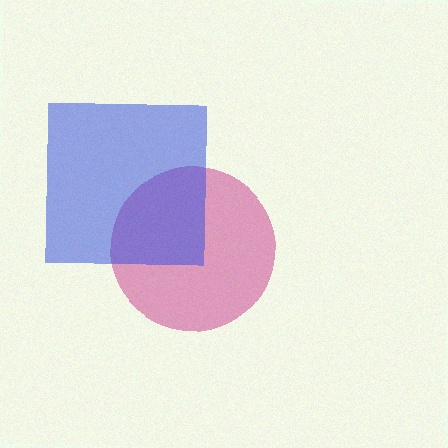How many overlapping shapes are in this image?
There are 2 overlapping shapes in the image.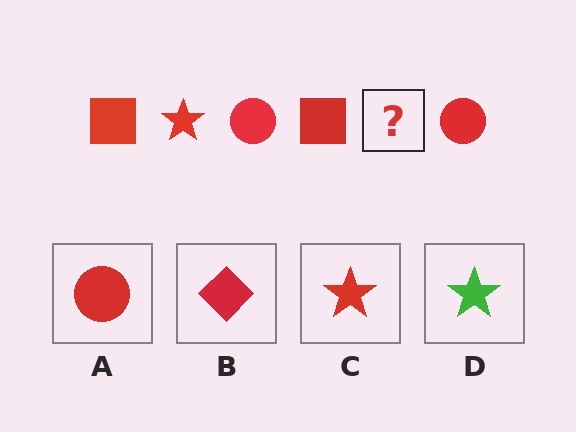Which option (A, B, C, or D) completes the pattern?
C.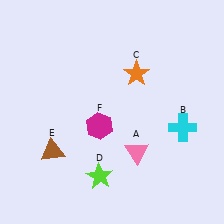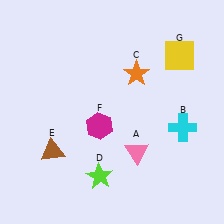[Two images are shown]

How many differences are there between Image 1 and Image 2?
There is 1 difference between the two images.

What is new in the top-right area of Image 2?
A yellow square (G) was added in the top-right area of Image 2.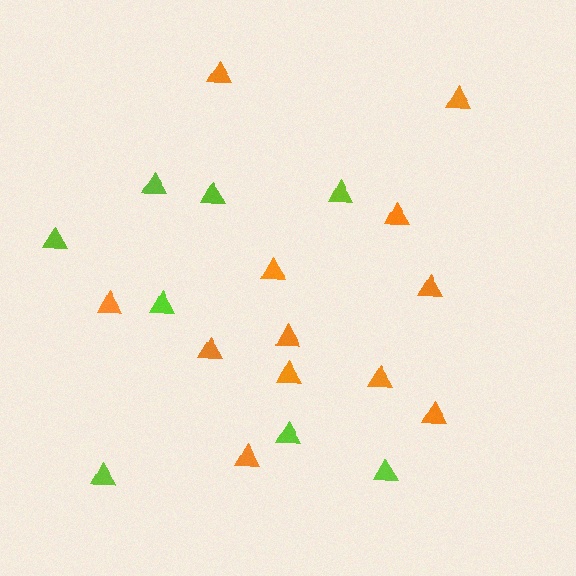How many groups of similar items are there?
There are 2 groups: one group of orange triangles (12) and one group of lime triangles (8).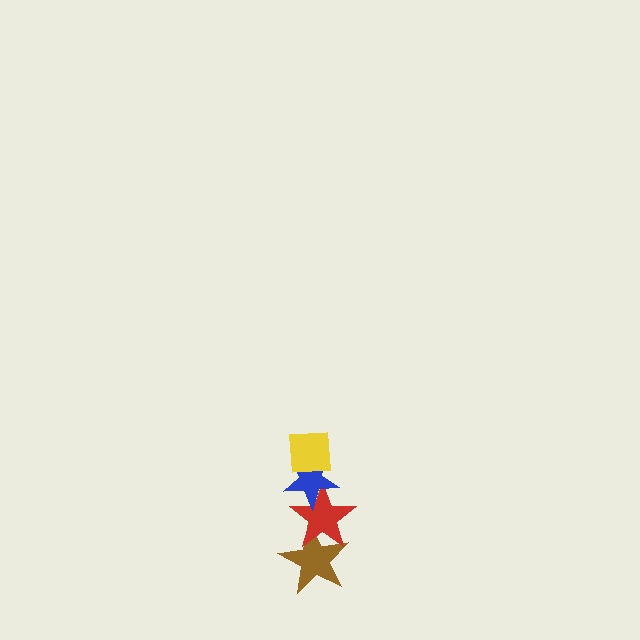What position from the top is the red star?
The red star is 3rd from the top.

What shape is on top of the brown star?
The red star is on top of the brown star.